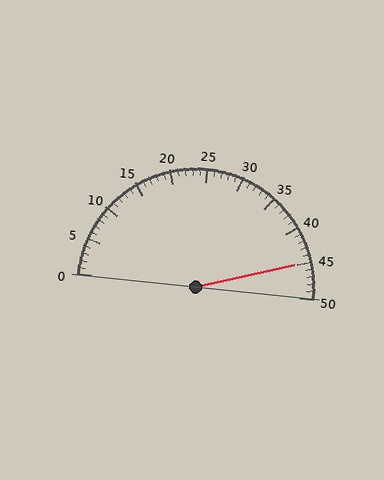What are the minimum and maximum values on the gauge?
The gauge ranges from 0 to 50.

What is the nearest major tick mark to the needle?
The nearest major tick mark is 45.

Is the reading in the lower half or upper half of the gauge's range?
The reading is in the upper half of the range (0 to 50).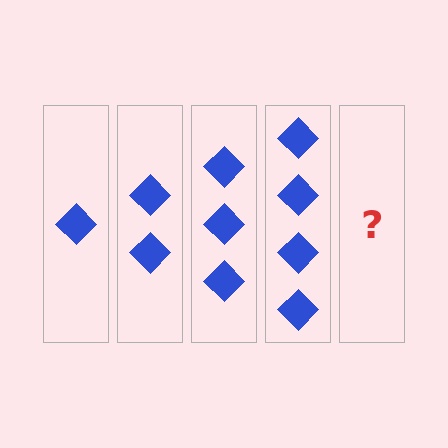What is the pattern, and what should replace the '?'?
The pattern is that each step adds one more diamond. The '?' should be 5 diamonds.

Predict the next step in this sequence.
The next step is 5 diamonds.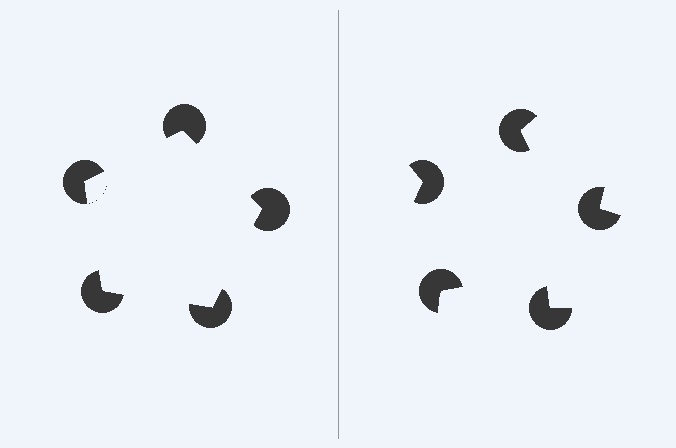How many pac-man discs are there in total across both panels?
10 — 5 on each side.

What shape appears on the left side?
An illusory pentagon.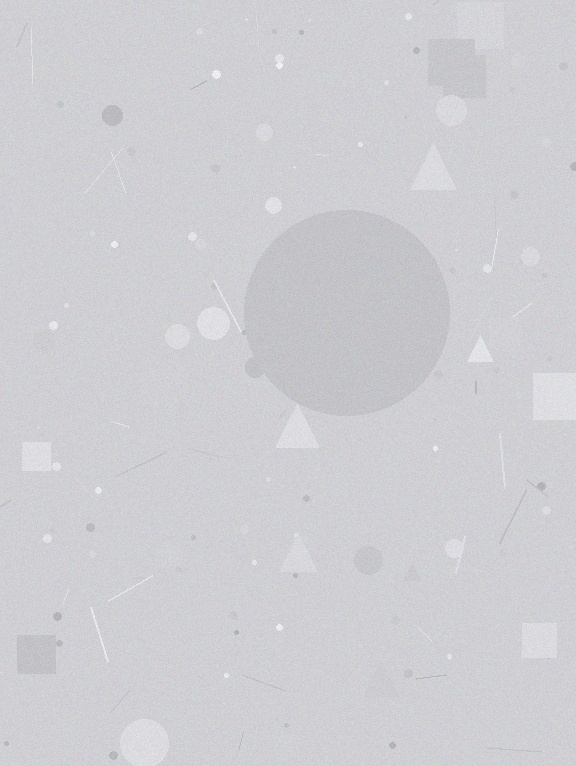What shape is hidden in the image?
A circle is hidden in the image.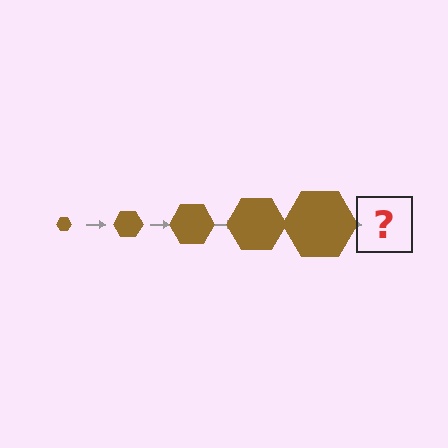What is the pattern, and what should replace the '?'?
The pattern is that the hexagon gets progressively larger each step. The '?' should be a brown hexagon, larger than the previous one.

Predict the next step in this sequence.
The next step is a brown hexagon, larger than the previous one.